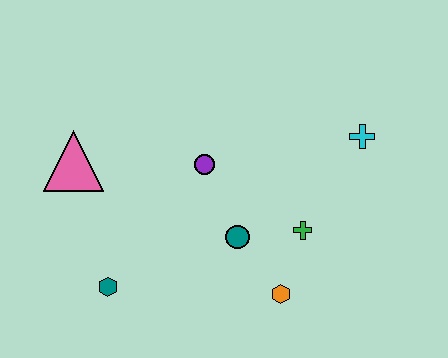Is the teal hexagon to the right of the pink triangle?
Yes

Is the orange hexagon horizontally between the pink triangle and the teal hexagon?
No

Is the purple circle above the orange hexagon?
Yes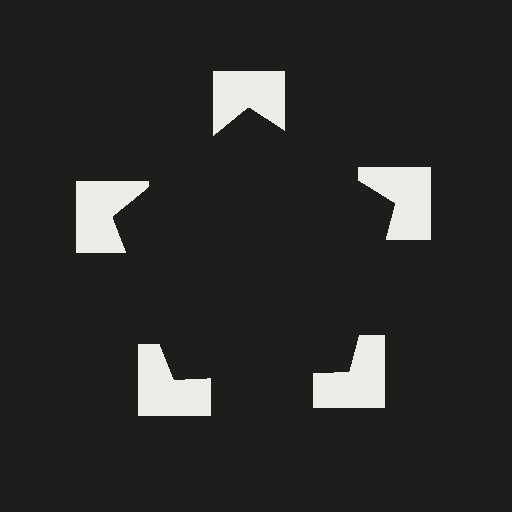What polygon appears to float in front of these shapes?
An illusory pentagon — its edges are inferred from the aligned wedge cuts in the notched squares, not physically drawn.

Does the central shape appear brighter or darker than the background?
It typically appears slightly darker than the background, even though no actual brightness change is drawn.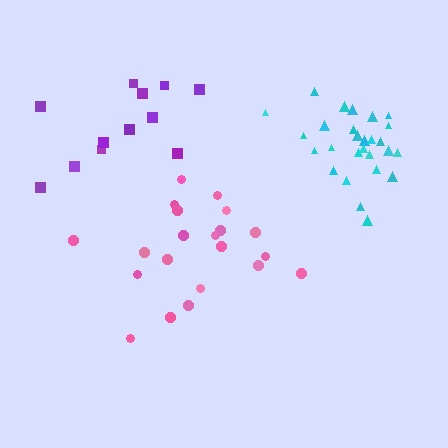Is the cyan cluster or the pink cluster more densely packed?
Cyan.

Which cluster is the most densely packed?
Cyan.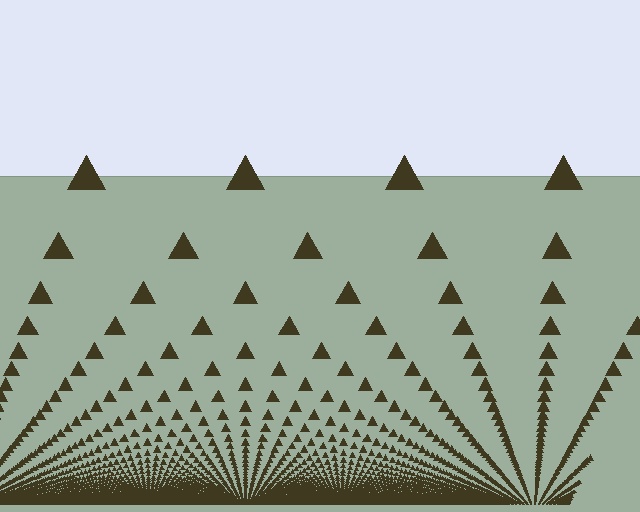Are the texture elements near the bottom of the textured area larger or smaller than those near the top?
Smaller. The gradient is inverted — elements near the bottom are smaller and denser.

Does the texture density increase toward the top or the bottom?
Density increases toward the bottom.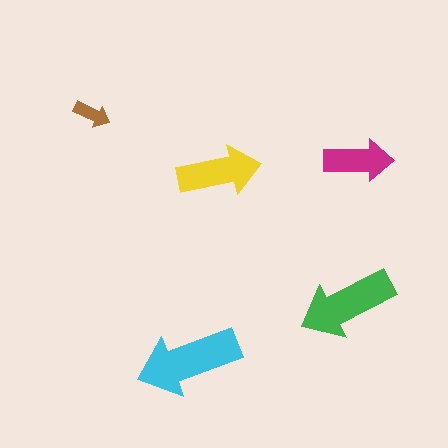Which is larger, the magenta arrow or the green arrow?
The green one.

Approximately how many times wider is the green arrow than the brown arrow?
About 2.5 times wider.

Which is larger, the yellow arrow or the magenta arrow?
The yellow one.